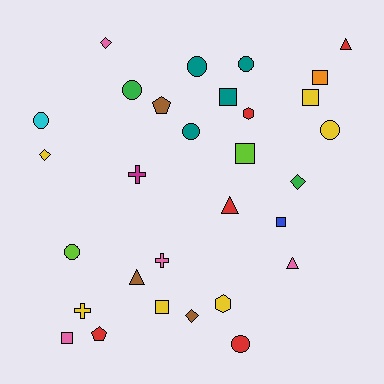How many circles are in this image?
There are 8 circles.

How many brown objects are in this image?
There are 3 brown objects.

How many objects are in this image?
There are 30 objects.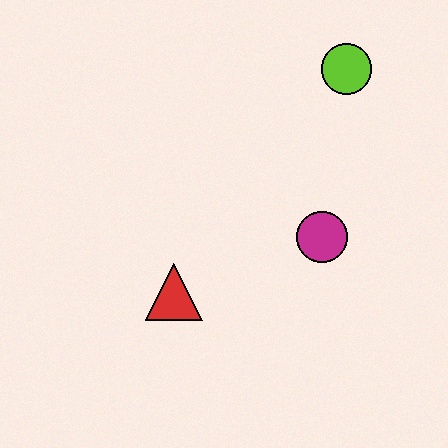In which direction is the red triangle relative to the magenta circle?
The red triangle is to the left of the magenta circle.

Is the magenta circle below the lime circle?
Yes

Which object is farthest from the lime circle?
The red triangle is farthest from the lime circle.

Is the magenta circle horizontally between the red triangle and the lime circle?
Yes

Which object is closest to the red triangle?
The magenta circle is closest to the red triangle.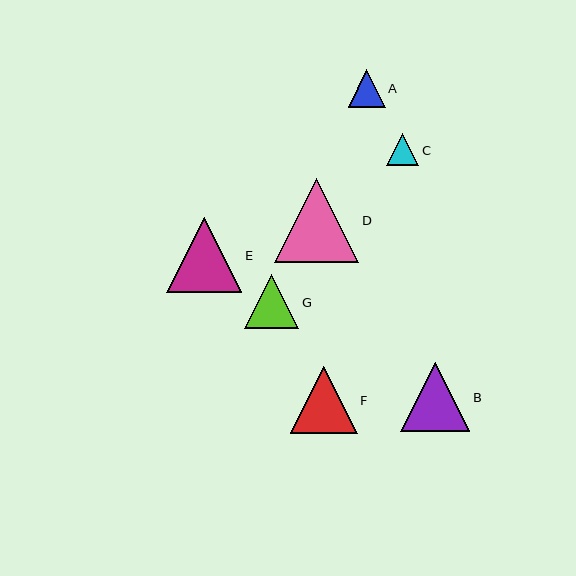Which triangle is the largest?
Triangle D is the largest with a size of approximately 85 pixels.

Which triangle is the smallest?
Triangle C is the smallest with a size of approximately 32 pixels.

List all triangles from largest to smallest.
From largest to smallest: D, E, B, F, G, A, C.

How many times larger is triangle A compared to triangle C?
Triangle A is approximately 1.2 times the size of triangle C.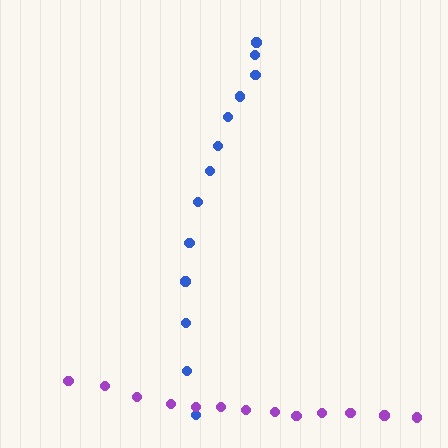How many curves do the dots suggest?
There are 2 distinct paths.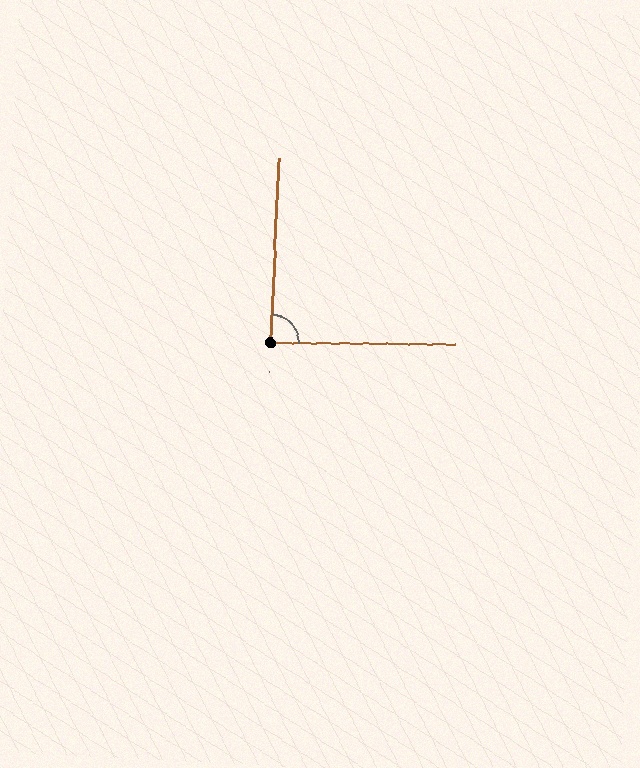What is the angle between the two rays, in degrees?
Approximately 88 degrees.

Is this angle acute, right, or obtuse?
It is approximately a right angle.